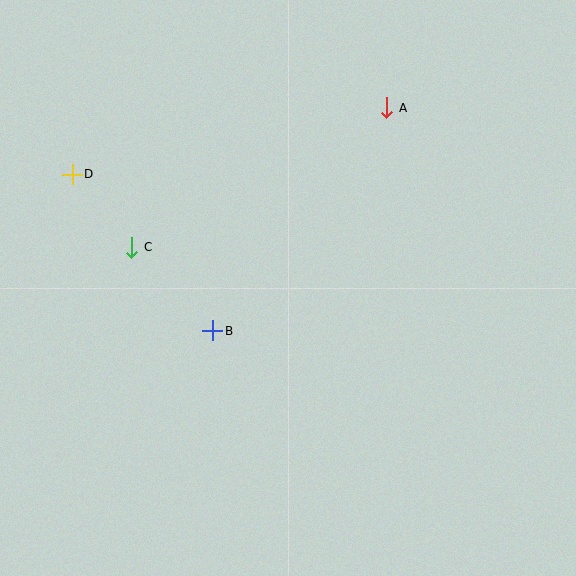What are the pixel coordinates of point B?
Point B is at (213, 331).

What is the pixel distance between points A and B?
The distance between A and B is 282 pixels.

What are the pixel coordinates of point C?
Point C is at (132, 247).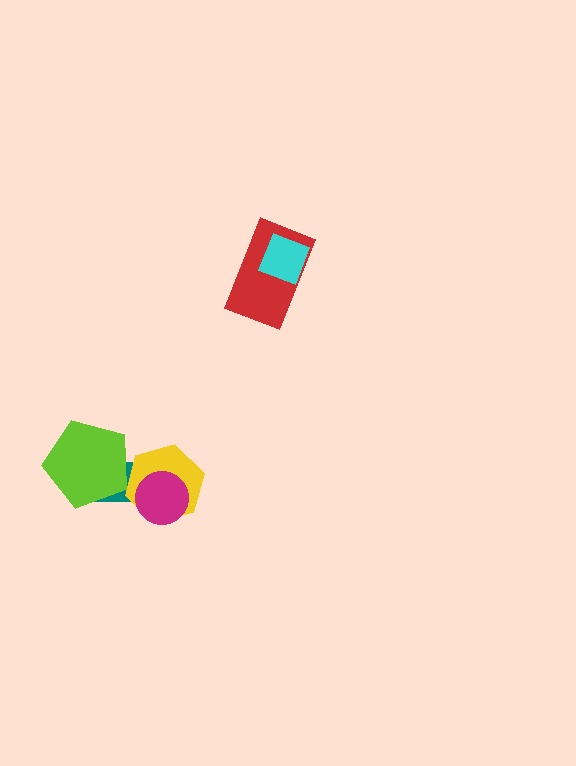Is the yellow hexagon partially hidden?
Yes, it is partially covered by another shape.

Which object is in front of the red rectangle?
The cyan diamond is in front of the red rectangle.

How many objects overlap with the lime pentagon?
1 object overlaps with the lime pentagon.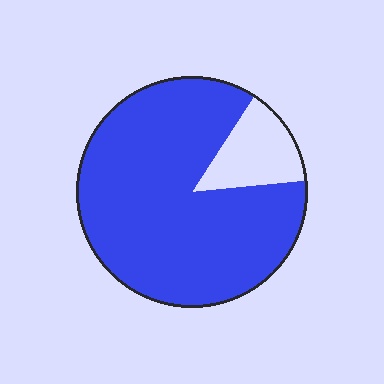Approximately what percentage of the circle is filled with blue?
Approximately 85%.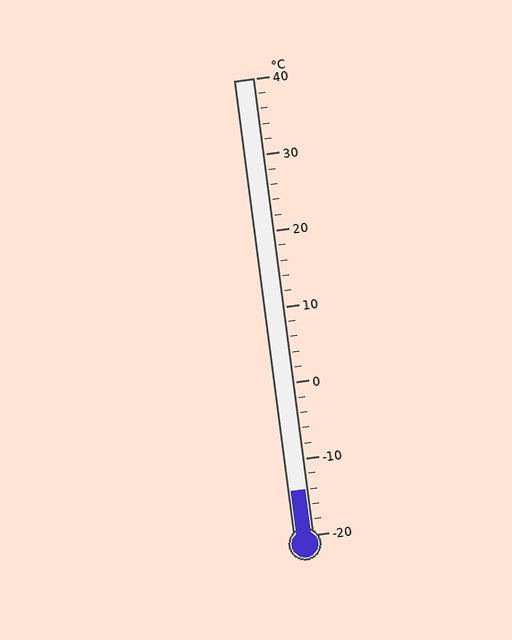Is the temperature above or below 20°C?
The temperature is below 20°C.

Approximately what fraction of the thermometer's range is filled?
The thermometer is filled to approximately 10% of its range.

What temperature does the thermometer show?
The thermometer shows approximately -14°C.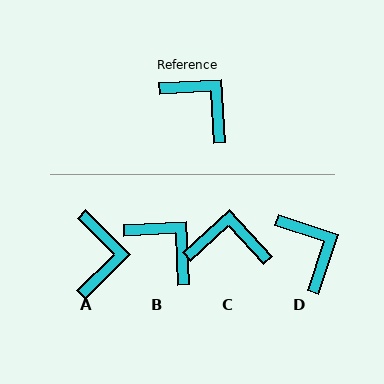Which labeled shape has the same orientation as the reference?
B.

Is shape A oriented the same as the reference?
No, it is off by about 48 degrees.